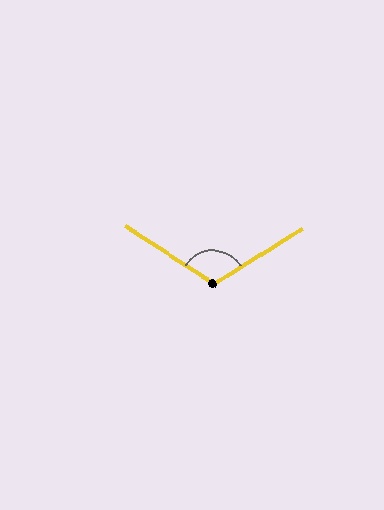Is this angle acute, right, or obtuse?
It is obtuse.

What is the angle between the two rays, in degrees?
Approximately 115 degrees.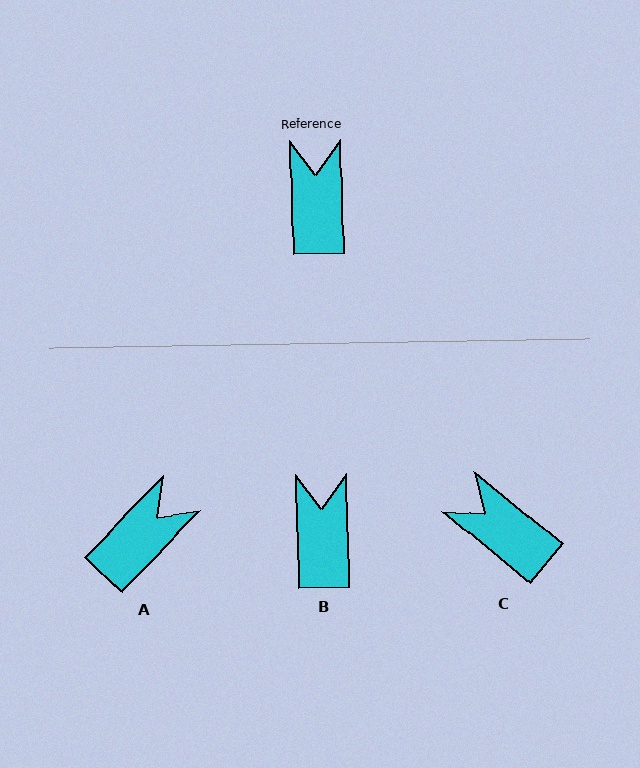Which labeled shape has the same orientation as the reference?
B.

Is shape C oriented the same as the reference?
No, it is off by about 49 degrees.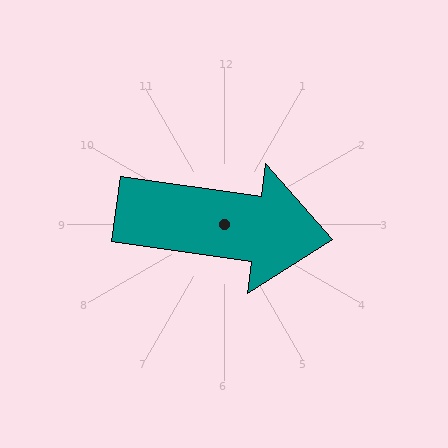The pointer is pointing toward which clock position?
Roughly 3 o'clock.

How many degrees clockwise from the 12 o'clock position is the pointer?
Approximately 98 degrees.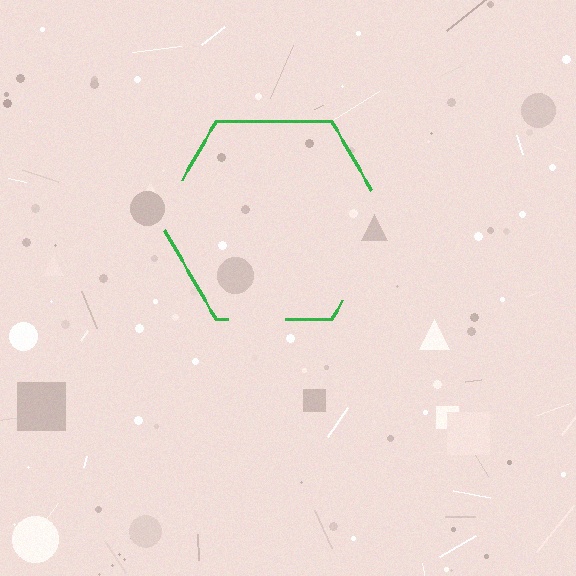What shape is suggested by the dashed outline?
The dashed outline suggests a hexagon.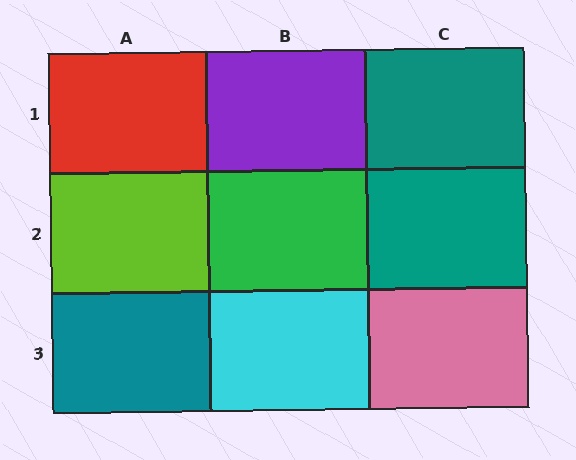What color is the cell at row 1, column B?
Purple.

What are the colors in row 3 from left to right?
Teal, cyan, pink.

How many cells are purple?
1 cell is purple.